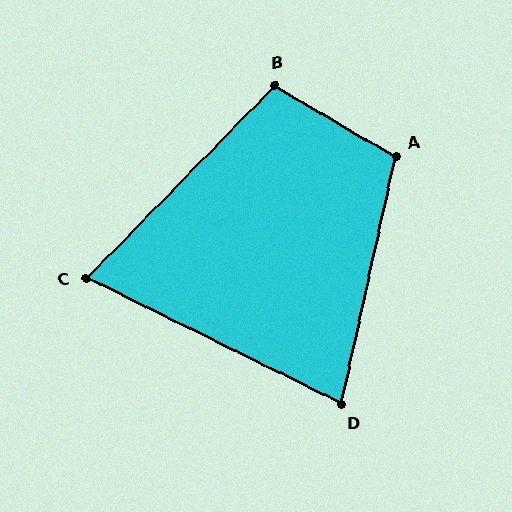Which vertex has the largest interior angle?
A, at approximately 108 degrees.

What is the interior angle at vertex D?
Approximately 76 degrees (acute).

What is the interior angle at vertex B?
Approximately 104 degrees (obtuse).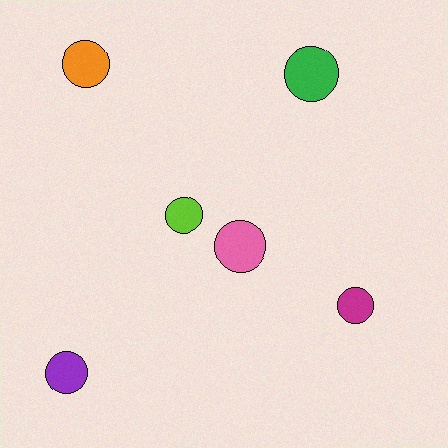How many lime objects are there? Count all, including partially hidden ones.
There is 1 lime object.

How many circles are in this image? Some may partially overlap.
There are 6 circles.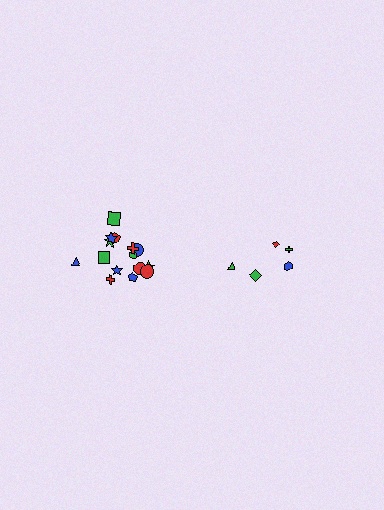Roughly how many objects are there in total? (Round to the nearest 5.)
Roughly 20 objects in total.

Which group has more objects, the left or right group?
The left group.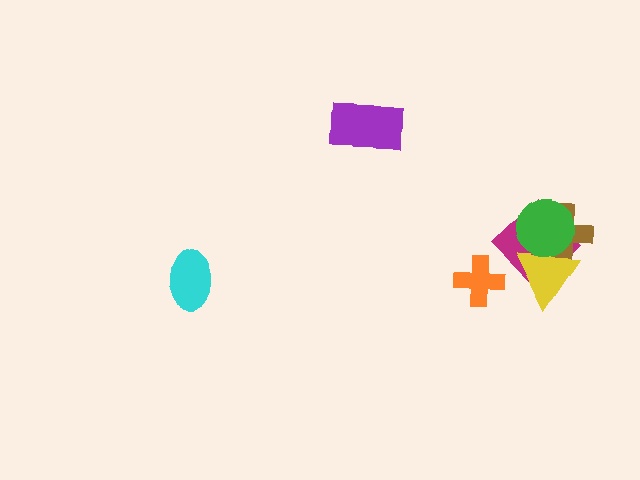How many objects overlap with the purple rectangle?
0 objects overlap with the purple rectangle.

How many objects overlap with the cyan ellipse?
0 objects overlap with the cyan ellipse.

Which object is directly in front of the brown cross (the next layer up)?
The yellow triangle is directly in front of the brown cross.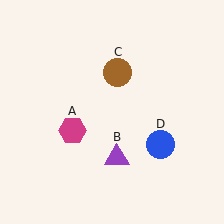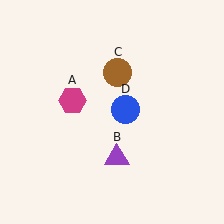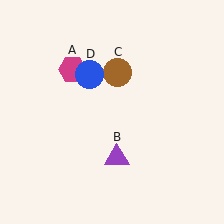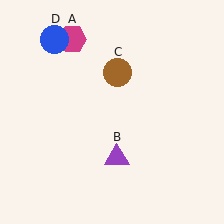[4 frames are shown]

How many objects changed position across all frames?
2 objects changed position: magenta hexagon (object A), blue circle (object D).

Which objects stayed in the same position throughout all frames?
Purple triangle (object B) and brown circle (object C) remained stationary.